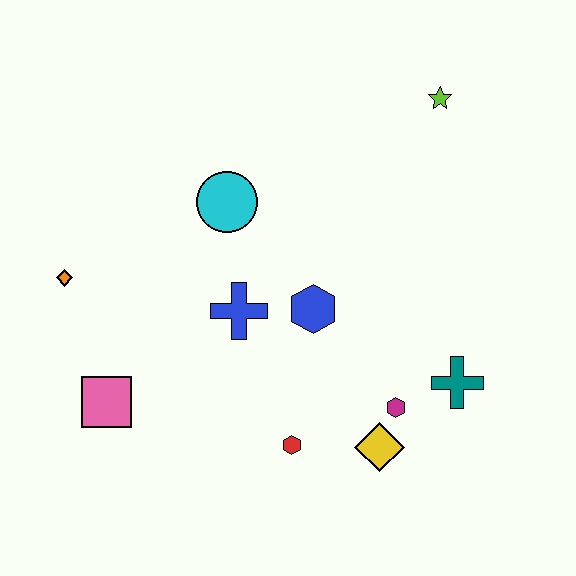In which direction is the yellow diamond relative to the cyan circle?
The yellow diamond is below the cyan circle.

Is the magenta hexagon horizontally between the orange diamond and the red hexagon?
No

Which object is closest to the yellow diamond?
The magenta hexagon is closest to the yellow diamond.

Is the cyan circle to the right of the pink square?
Yes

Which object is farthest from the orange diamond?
The lime star is farthest from the orange diamond.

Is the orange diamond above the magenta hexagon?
Yes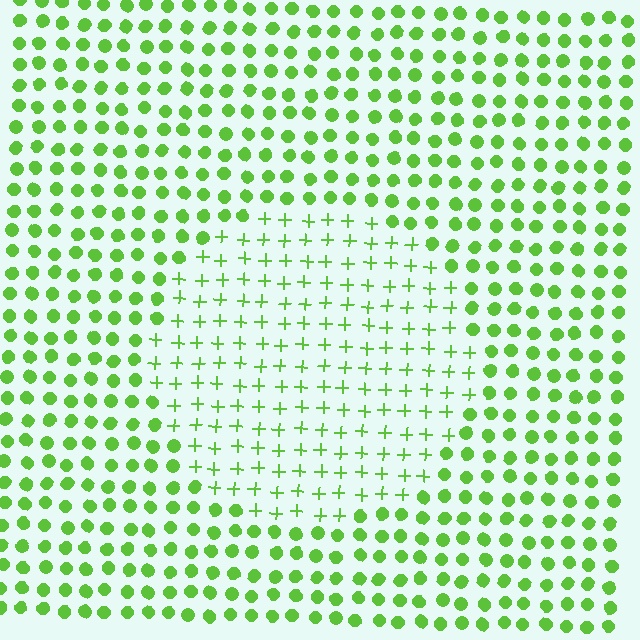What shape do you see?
I see a circle.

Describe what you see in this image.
The image is filled with small lime elements arranged in a uniform grid. A circle-shaped region contains plus signs, while the surrounding area contains circles. The boundary is defined purely by the change in element shape.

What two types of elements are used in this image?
The image uses plus signs inside the circle region and circles outside it.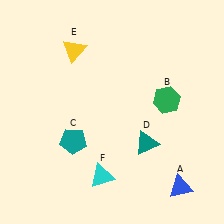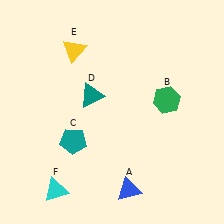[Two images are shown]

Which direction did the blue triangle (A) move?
The blue triangle (A) moved left.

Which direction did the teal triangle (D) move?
The teal triangle (D) moved left.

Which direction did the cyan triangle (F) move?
The cyan triangle (F) moved left.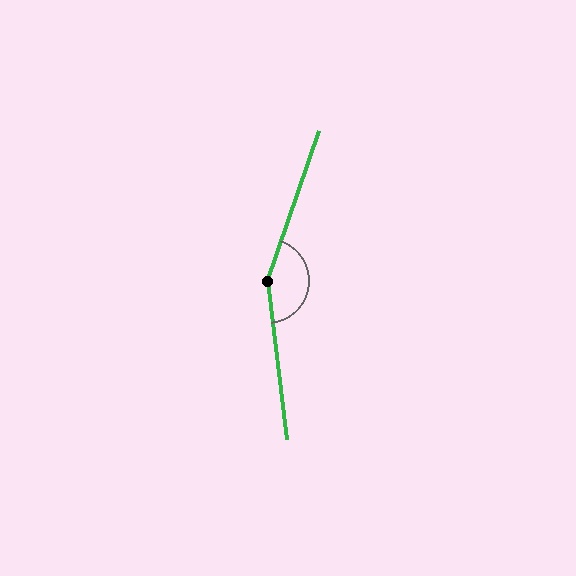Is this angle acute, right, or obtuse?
It is obtuse.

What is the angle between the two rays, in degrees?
Approximately 154 degrees.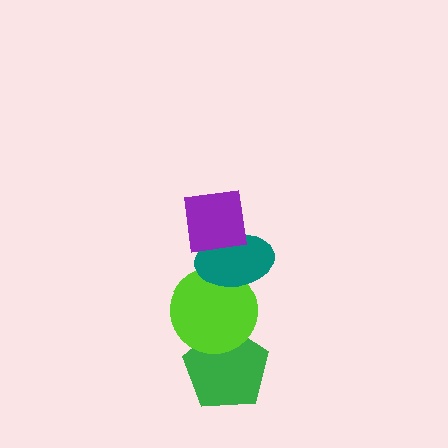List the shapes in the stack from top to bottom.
From top to bottom: the purple square, the teal ellipse, the lime circle, the green pentagon.